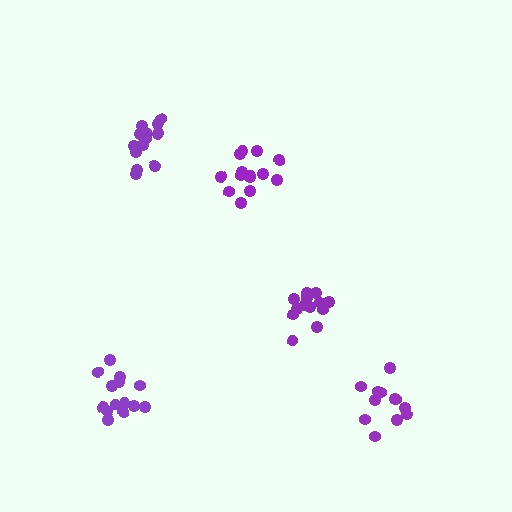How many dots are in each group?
Group 1: 13 dots, Group 2: 12 dots, Group 3: 14 dots, Group 4: 14 dots, Group 5: 14 dots (67 total).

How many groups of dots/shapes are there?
There are 5 groups.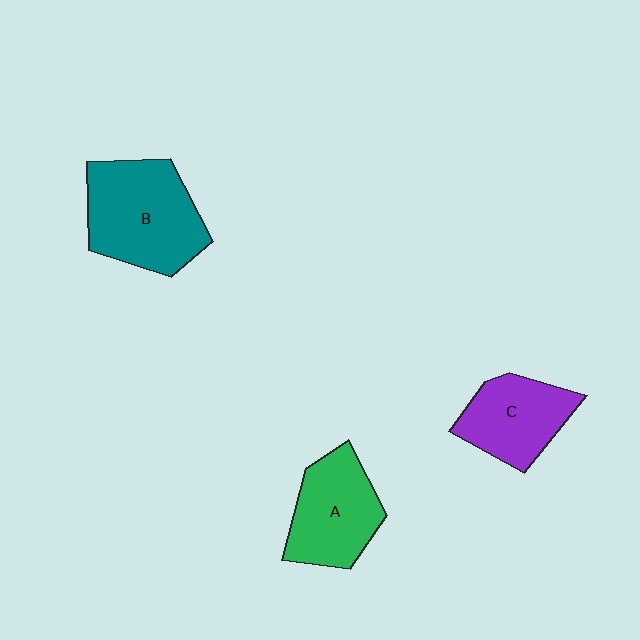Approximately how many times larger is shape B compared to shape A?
Approximately 1.3 times.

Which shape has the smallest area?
Shape C (purple).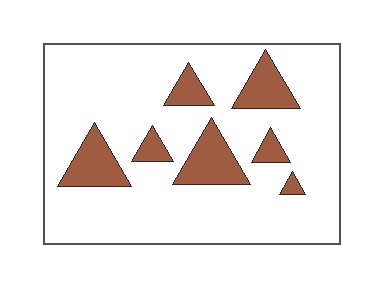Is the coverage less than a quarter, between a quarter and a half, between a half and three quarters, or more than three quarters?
Less than a quarter.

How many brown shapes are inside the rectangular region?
7.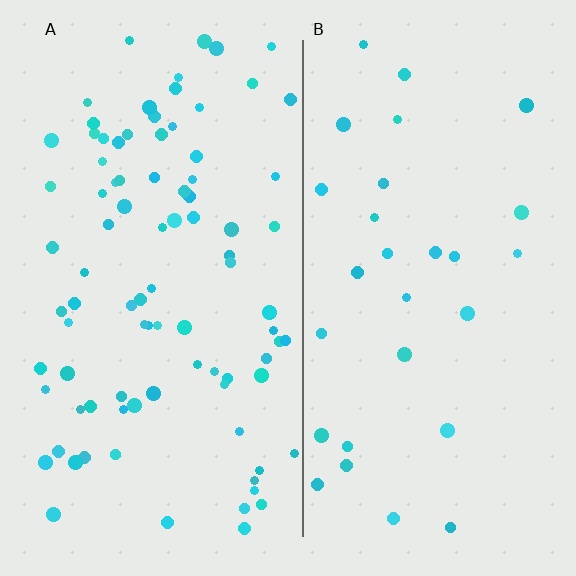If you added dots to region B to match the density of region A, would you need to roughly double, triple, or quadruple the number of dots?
Approximately triple.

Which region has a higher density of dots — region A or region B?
A (the left).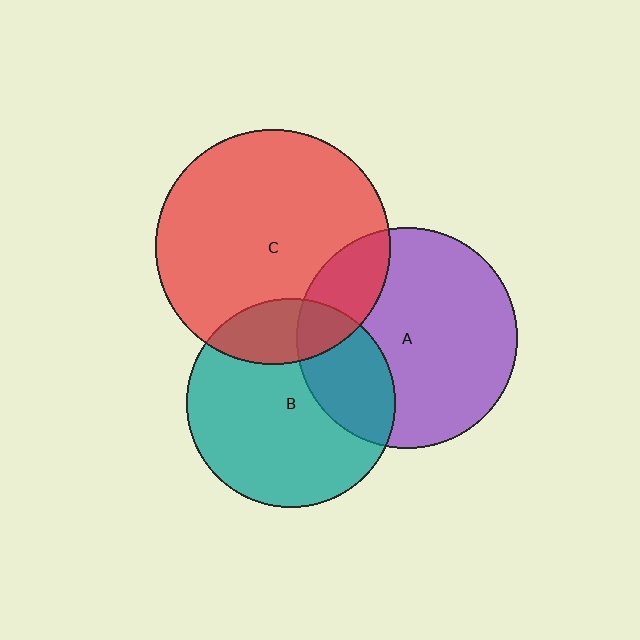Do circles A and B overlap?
Yes.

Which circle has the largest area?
Circle C (red).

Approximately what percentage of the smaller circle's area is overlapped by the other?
Approximately 30%.